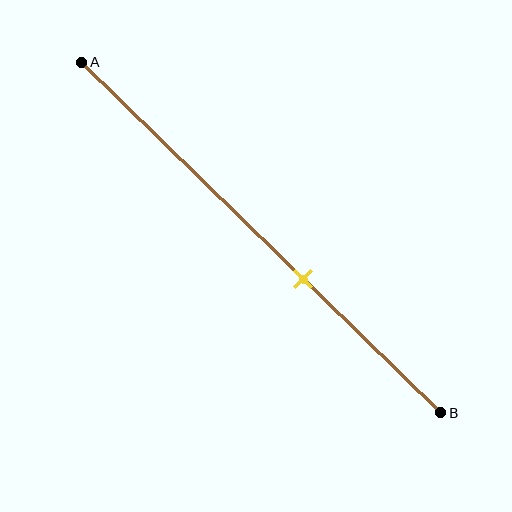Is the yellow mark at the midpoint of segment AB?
No, the mark is at about 60% from A, not at the 50% midpoint.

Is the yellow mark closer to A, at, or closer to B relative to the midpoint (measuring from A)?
The yellow mark is closer to point B than the midpoint of segment AB.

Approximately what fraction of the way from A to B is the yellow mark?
The yellow mark is approximately 60% of the way from A to B.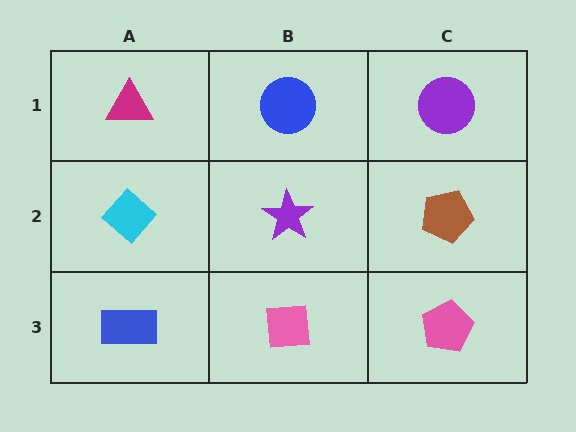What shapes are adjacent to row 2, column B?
A blue circle (row 1, column B), a pink square (row 3, column B), a cyan diamond (row 2, column A), a brown pentagon (row 2, column C).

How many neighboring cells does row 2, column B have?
4.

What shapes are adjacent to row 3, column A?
A cyan diamond (row 2, column A), a pink square (row 3, column B).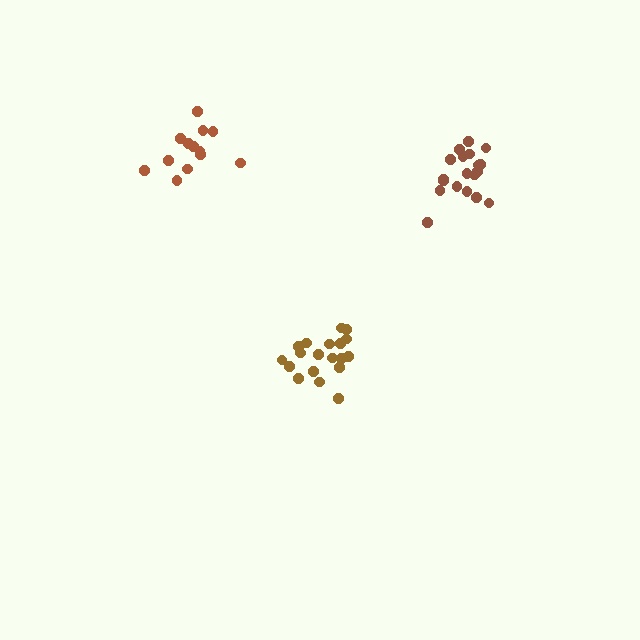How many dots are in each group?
Group 1: 19 dots, Group 2: 13 dots, Group 3: 19 dots (51 total).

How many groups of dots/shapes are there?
There are 3 groups.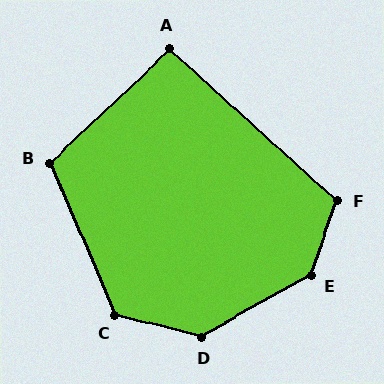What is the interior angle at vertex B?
Approximately 110 degrees (obtuse).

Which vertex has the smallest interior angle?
A, at approximately 94 degrees.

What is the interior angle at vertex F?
Approximately 113 degrees (obtuse).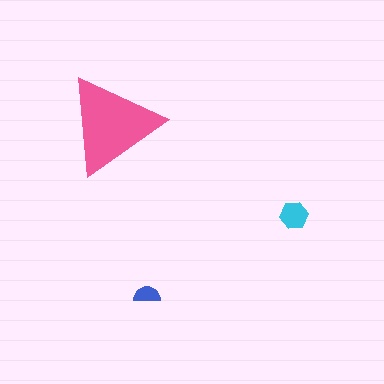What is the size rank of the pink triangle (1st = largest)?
1st.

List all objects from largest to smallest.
The pink triangle, the cyan hexagon, the blue semicircle.